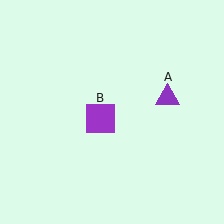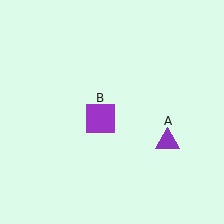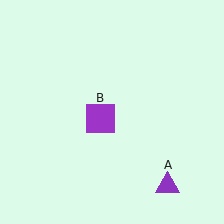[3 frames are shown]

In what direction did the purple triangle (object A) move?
The purple triangle (object A) moved down.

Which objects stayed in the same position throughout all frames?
Purple square (object B) remained stationary.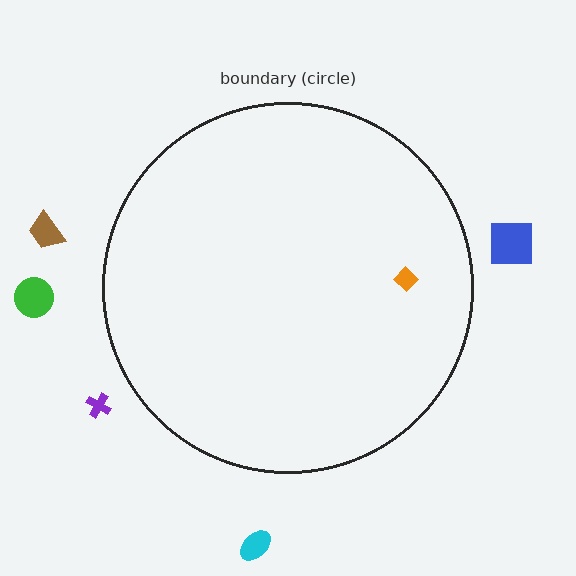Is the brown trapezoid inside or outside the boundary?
Outside.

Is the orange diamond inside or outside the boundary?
Inside.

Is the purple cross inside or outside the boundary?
Outside.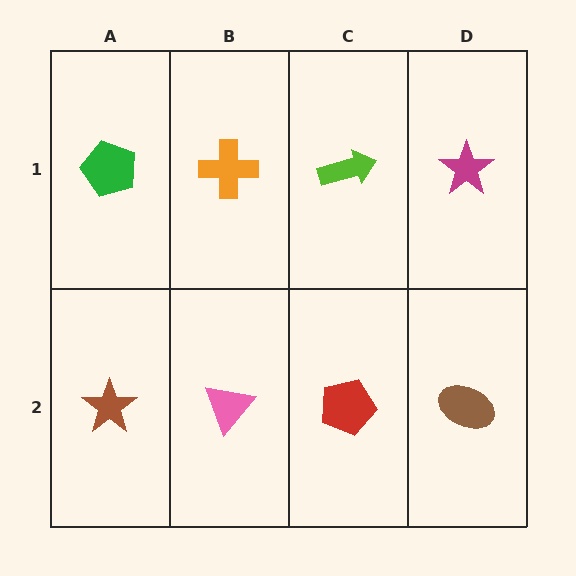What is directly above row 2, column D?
A magenta star.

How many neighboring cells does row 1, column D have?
2.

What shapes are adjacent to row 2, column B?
An orange cross (row 1, column B), a brown star (row 2, column A), a red pentagon (row 2, column C).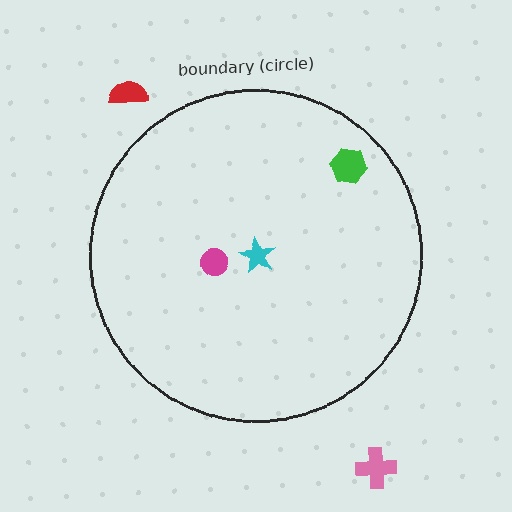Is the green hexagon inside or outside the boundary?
Inside.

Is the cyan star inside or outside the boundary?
Inside.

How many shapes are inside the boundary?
3 inside, 2 outside.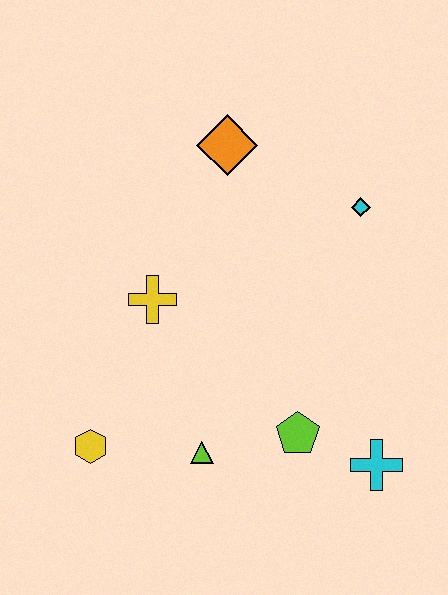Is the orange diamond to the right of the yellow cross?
Yes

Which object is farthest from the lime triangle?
The orange diamond is farthest from the lime triangle.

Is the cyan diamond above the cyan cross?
Yes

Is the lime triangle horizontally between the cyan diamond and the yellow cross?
Yes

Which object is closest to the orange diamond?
The cyan diamond is closest to the orange diamond.